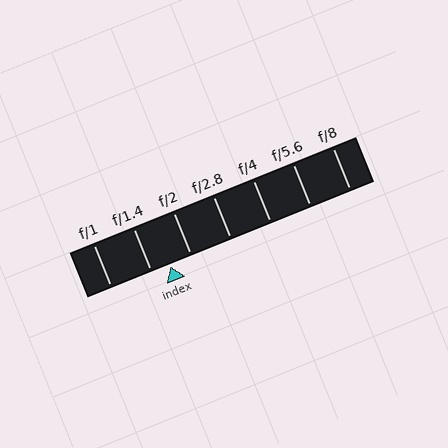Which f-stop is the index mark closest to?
The index mark is closest to f/1.4.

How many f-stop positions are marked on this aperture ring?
There are 7 f-stop positions marked.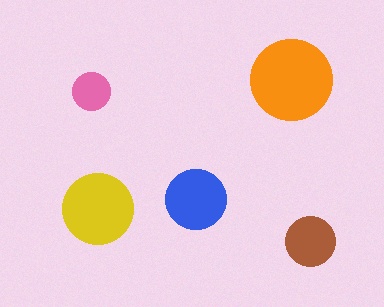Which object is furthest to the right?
The brown circle is rightmost.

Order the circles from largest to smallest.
the orange one, the yellow one, the blue one, the brown one, the pink one.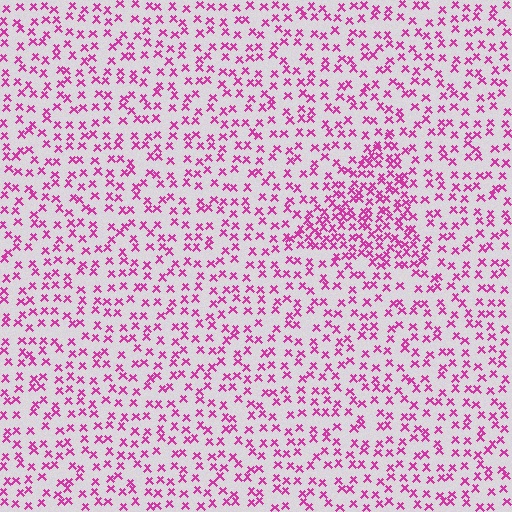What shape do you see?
I see a triangle.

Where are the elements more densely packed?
The elements are more densely packed inside the triangle boundary.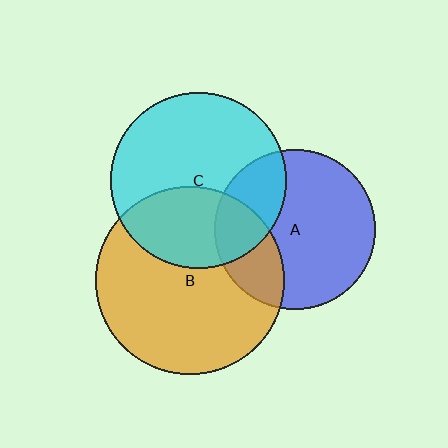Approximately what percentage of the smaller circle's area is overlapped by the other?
Approximately 25%.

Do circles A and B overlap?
Yes.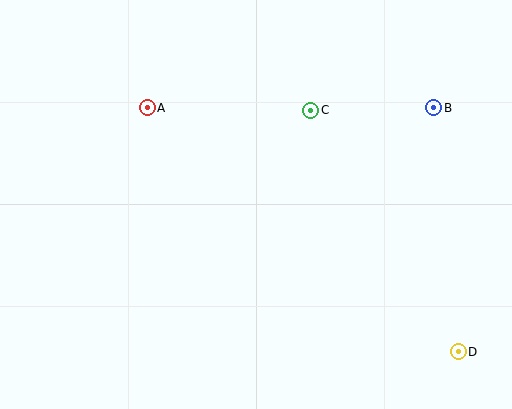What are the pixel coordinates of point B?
Point B is at (434, 108).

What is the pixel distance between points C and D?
The distance between C and D is 283 pixels.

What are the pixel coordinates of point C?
Point C is at (311, 110).